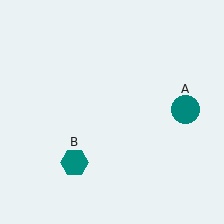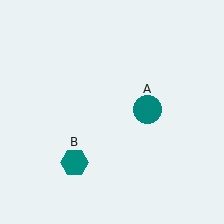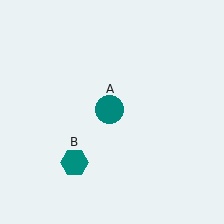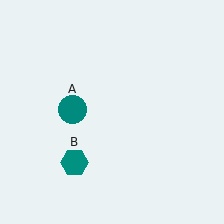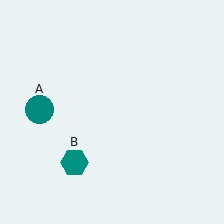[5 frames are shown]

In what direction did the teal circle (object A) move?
The teal circle (object A) moved left.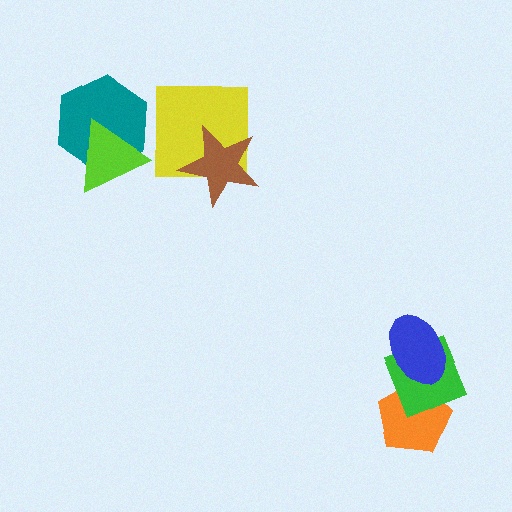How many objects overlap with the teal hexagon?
1 object overlaps with the teal hexagon.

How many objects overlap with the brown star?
1 object overlaps with the brown star.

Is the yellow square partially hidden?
Yes, it is partially covered by another shape.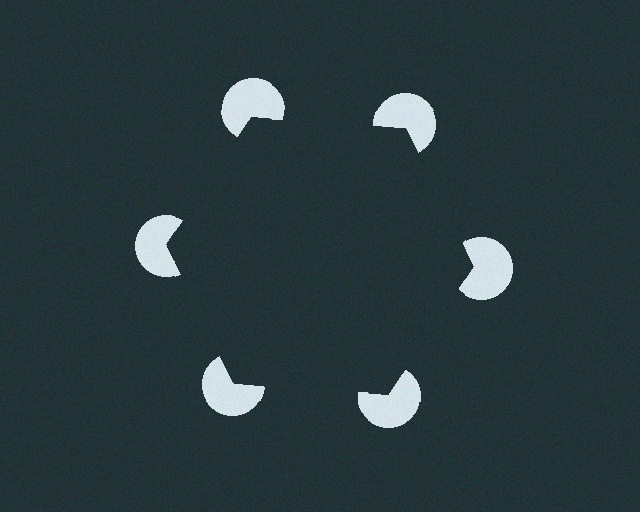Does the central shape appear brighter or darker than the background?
It typically appears slightly darker than the background, even though no actual brightness change is drawn.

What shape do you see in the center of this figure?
An illusory hexagon — its edges are inferred from the aligned wedge cuts in the pac-man discs, not physically drawn.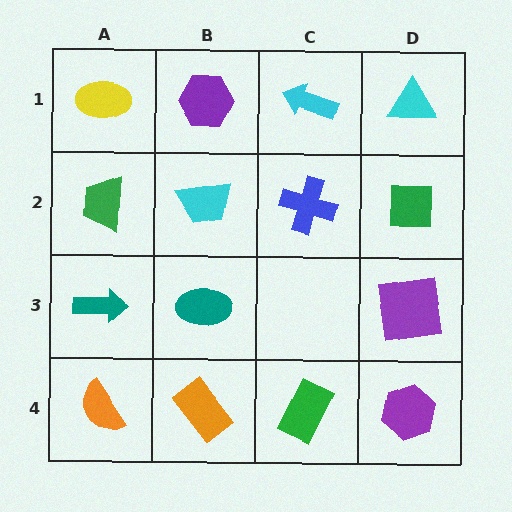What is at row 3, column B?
A teal ellipse.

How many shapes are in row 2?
4 shapes.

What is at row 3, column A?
A teal arrow.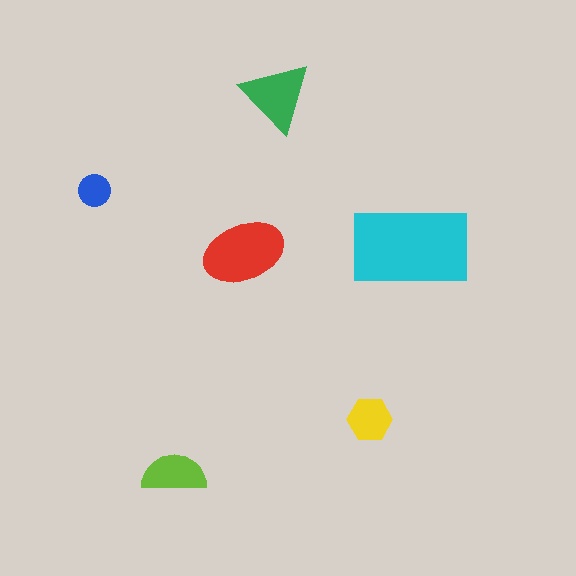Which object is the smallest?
The blue circle.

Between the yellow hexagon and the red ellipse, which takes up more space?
The red ellipse.